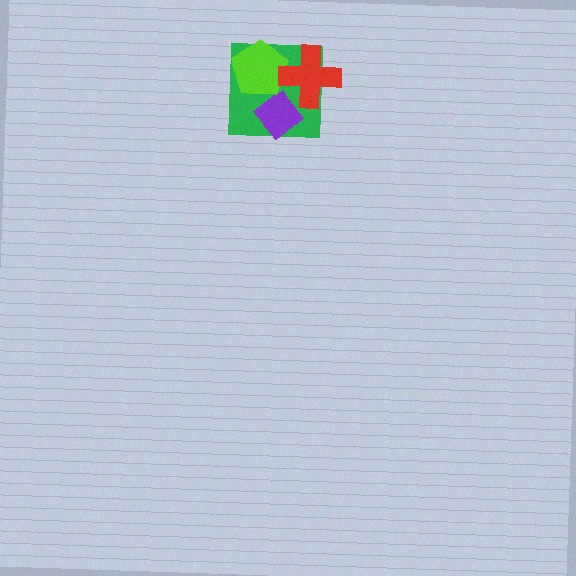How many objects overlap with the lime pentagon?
2 objects overlap with the lime pentagon.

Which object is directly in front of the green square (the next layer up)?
The lime pentagon is directly in front of the green square.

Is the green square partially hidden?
Yes, it is partially covered by another shape.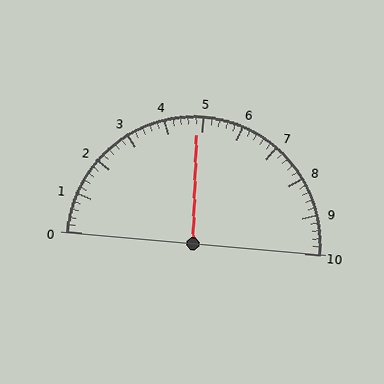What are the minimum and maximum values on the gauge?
The gauge ranges from 0 to 10.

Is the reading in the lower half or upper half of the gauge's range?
The reading is in the lower half of the range (0 to 10).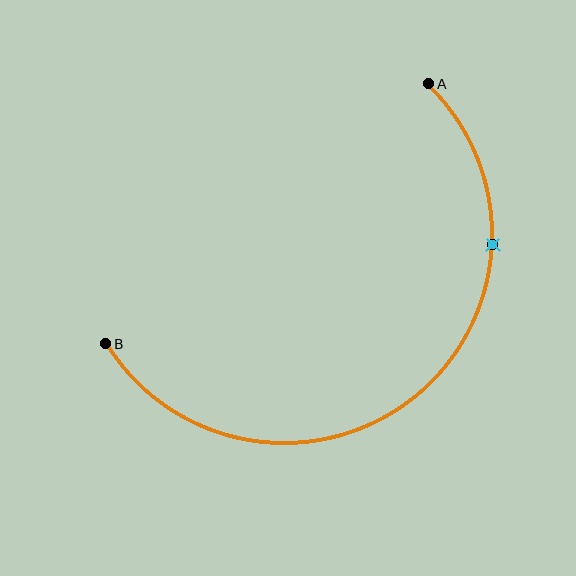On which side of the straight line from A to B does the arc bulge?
The arc bulges below and to the right of the straight line connecting A and B.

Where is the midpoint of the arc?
The arc midpoint is the point on the curve farthest from the straight line joining A and B. It sits below and to the right of that line.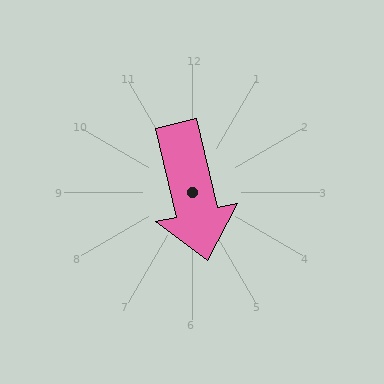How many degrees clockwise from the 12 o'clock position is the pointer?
Approximately 167 degrees.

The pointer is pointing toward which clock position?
Roughly 6 o'clock.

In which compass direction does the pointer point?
South.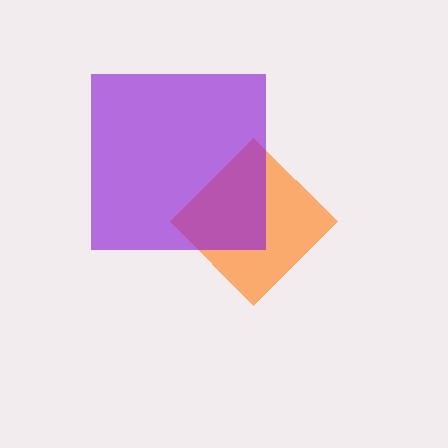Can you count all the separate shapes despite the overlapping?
Yes, there are 2 separate shapes.